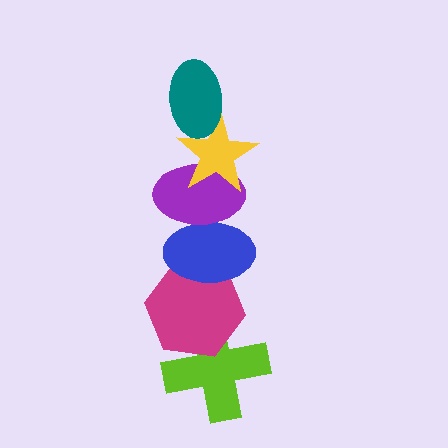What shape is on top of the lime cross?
The magenta hexagon is on top of the lime cross.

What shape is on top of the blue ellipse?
The purple ellipse is on top of the blue ellipse.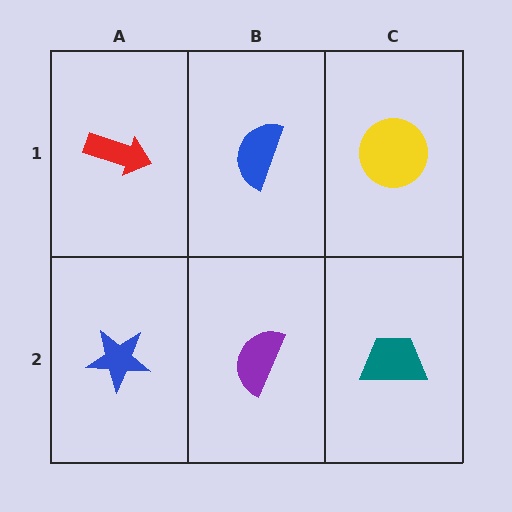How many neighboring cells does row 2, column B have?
3.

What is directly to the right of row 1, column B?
A yellow circle.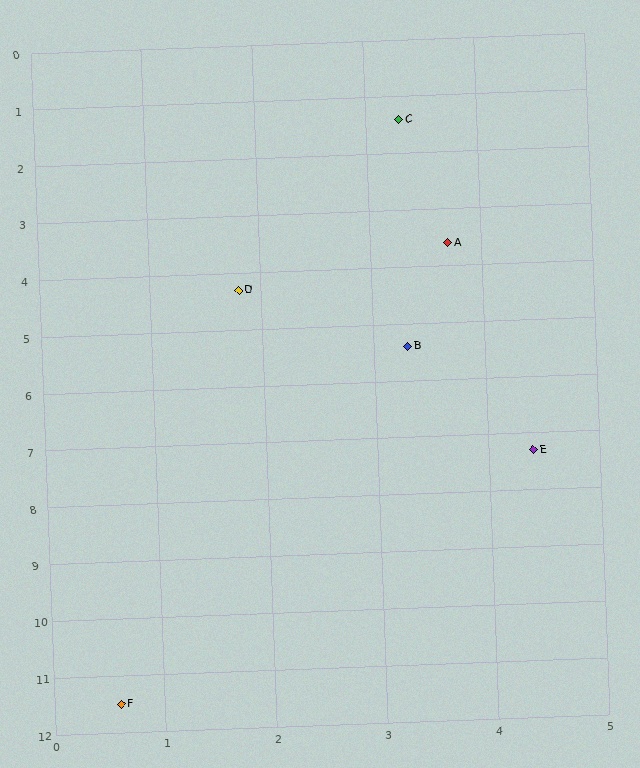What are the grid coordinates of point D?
Point D is at approximately (1.8, 4.3).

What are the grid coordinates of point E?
Point E is at approximately (4.4, 7.3).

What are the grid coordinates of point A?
Point A is at approximately (3.7, 3.6).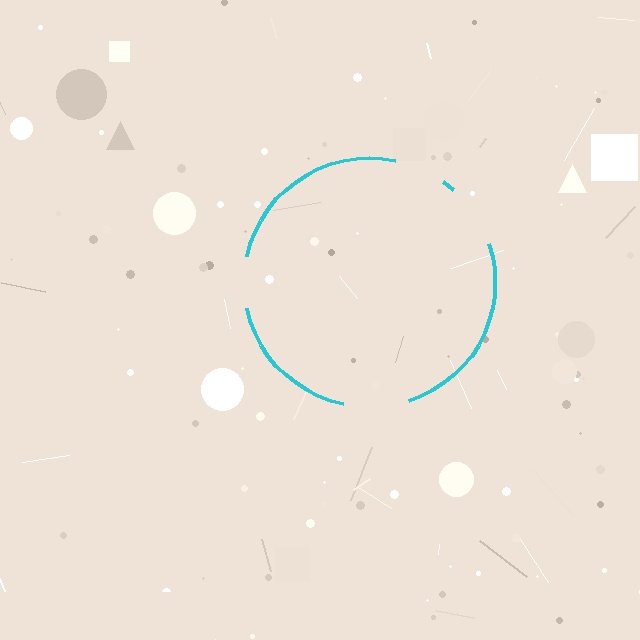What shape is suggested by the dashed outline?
The dashed outline suggests a circle.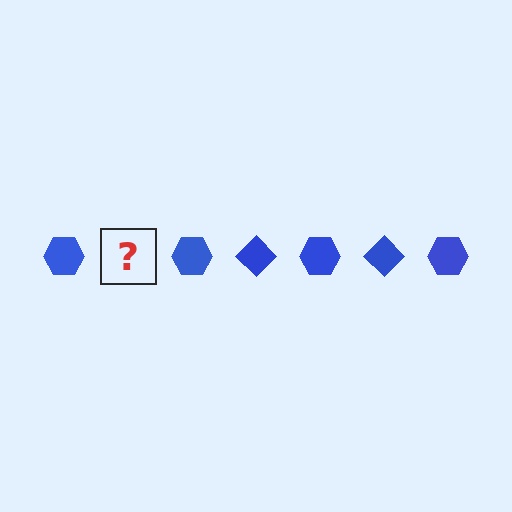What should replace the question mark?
The question mark should be replaced with a blue diamond.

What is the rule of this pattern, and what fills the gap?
The rule is that the pattern cycles through hexagon, diamond shapes in blue. The gap should be filled with a blue diamond.